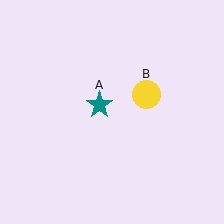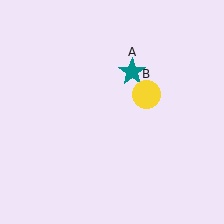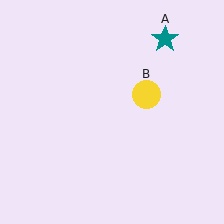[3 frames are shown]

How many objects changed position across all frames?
1 object changed position: teal star (object A).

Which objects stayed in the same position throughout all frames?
Yellow circle (object B) remained stationary.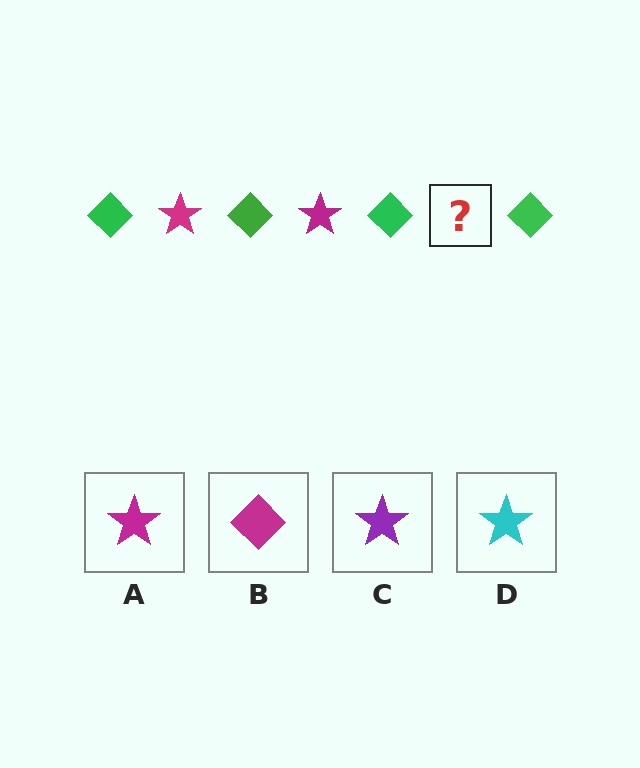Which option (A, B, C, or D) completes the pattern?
A.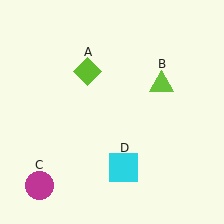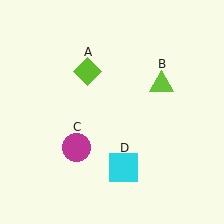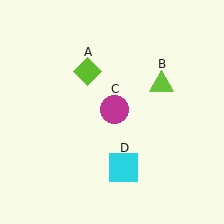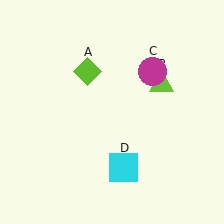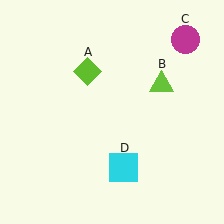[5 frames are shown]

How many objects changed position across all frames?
1 object changed position: magenta circle (object C).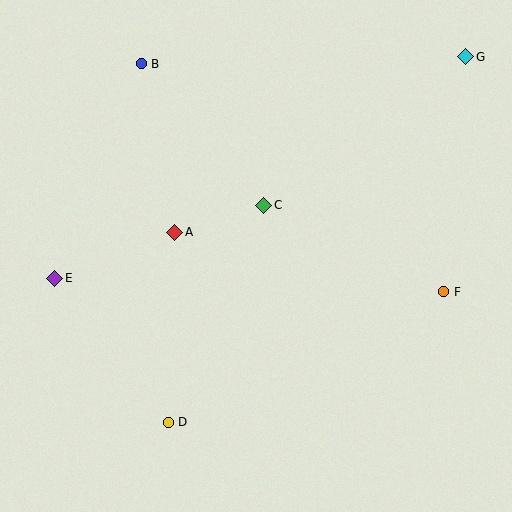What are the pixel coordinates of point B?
Point B is at (141, 64).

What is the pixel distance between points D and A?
The distance between D and A is 190 pixels.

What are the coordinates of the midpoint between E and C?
The midpoint between E and C is at (159, 242).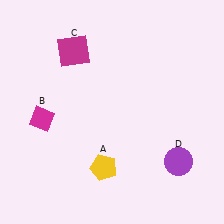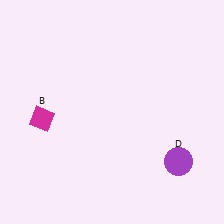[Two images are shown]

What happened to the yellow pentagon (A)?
The yellow pentagon (A) was removed in Image 2. It was in the bottom-left area of Image 1.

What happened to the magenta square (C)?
The magenta square (C) was removed in Image 2. It was in the top-left area of Image 1.